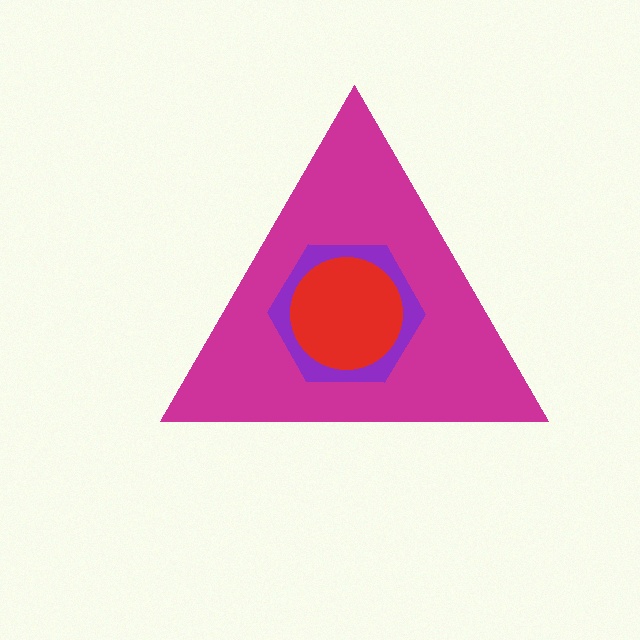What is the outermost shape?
The magenta triangle.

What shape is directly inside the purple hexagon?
The red circle.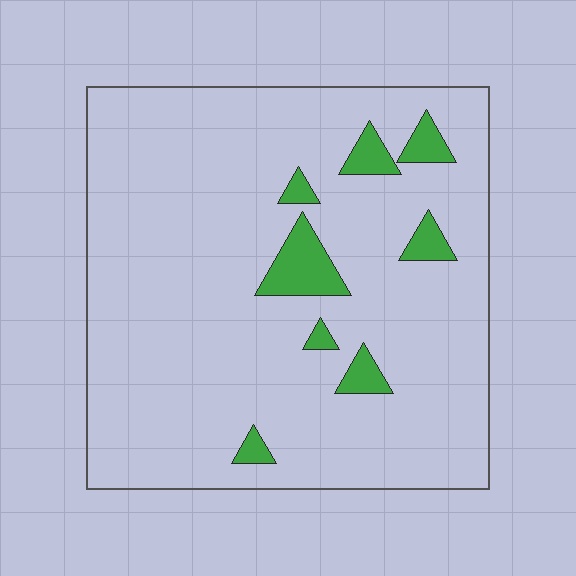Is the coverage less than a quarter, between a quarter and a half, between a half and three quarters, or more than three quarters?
Less than a quarter.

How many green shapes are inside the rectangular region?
8.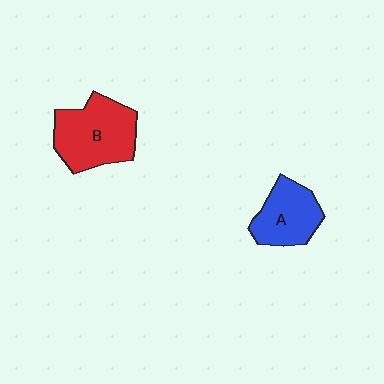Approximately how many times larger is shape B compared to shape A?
Approximately 1.4 times.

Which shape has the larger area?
Shape B (red).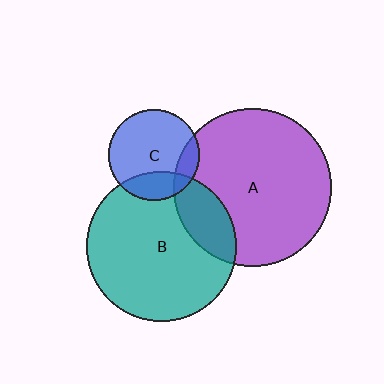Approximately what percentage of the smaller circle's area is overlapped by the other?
Approximately 15%.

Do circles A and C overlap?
Yes.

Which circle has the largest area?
Circle A (purple).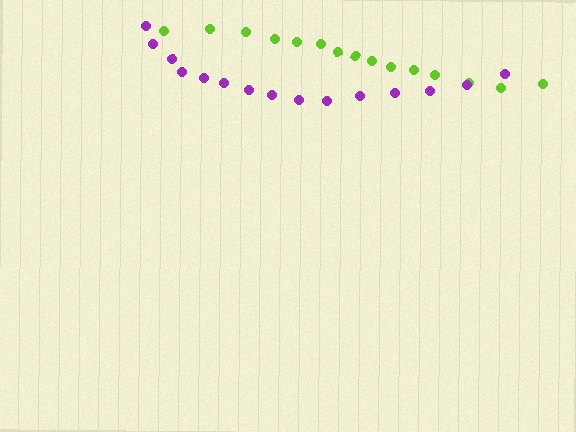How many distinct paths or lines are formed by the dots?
There are 2 distinct paths.